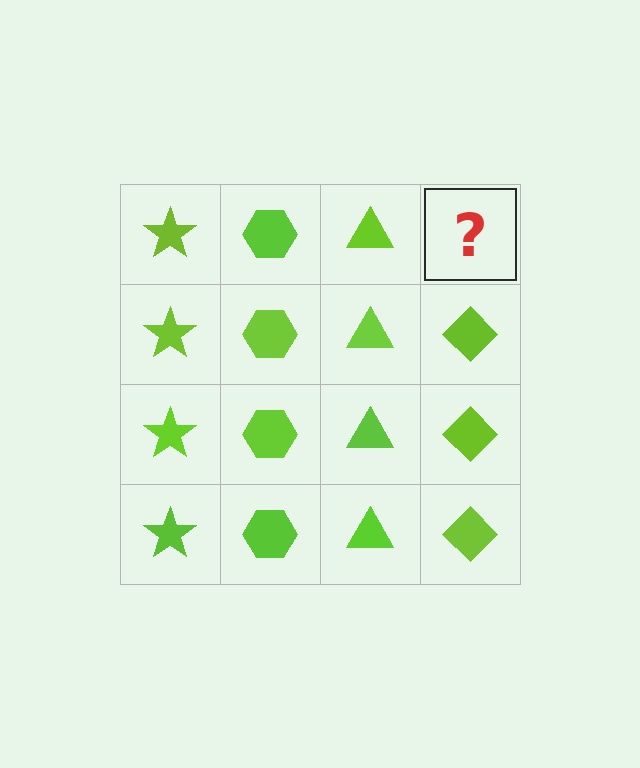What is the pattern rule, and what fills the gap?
The rule is that each column has a consistent shape. The gap should be filled with a lime diamond.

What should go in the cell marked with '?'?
The missing cell should contain a lime diamond.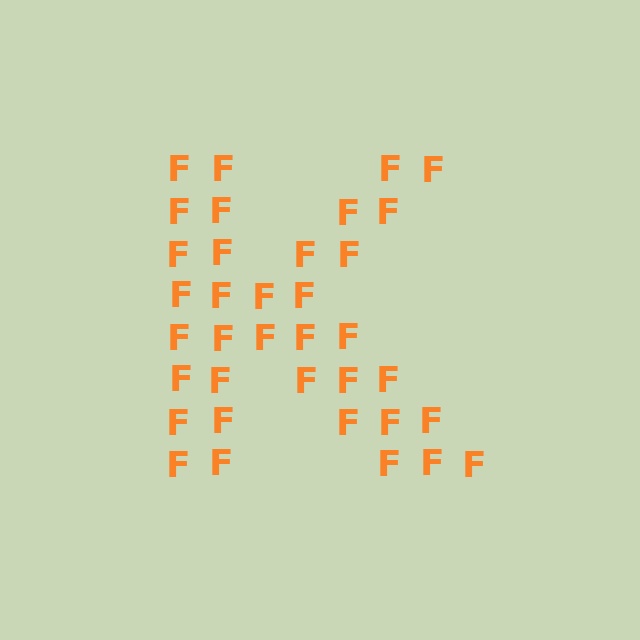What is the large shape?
The large shape is the letter K.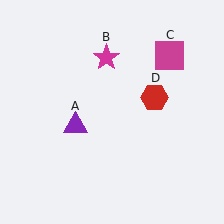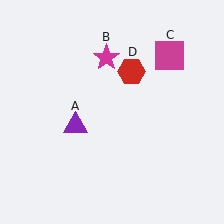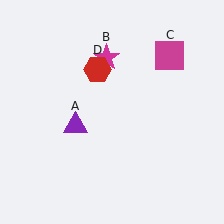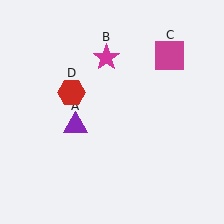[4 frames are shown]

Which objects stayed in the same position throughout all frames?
Purple triangle (object A) and magenta star (object B) and magenta square (object C) remained stationary.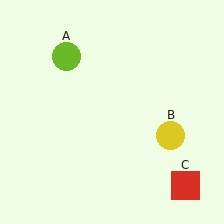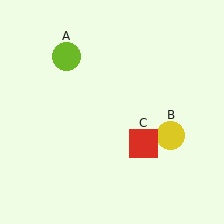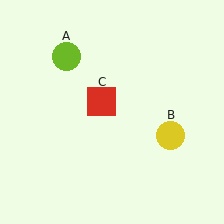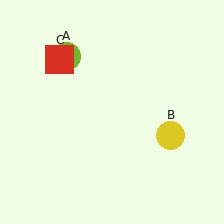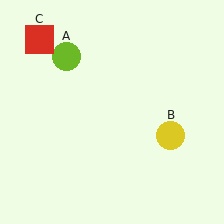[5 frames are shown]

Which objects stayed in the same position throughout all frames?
Lime circle (object A) and yellow circle (object B) remained stationary.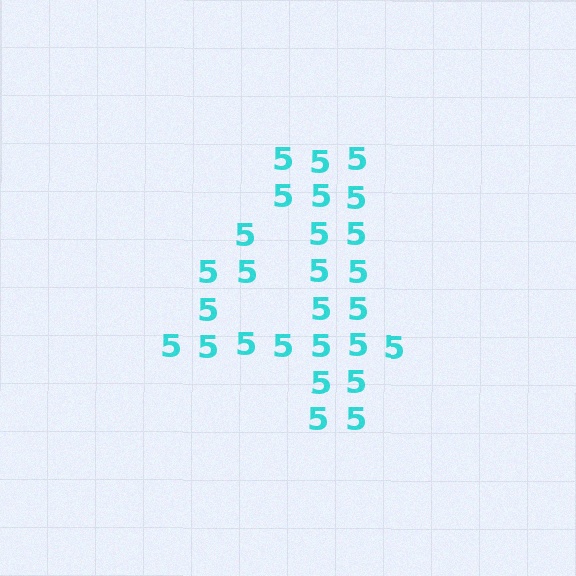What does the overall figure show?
The overall figure shows the digit 4.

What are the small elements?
The small elements are digit 5's.